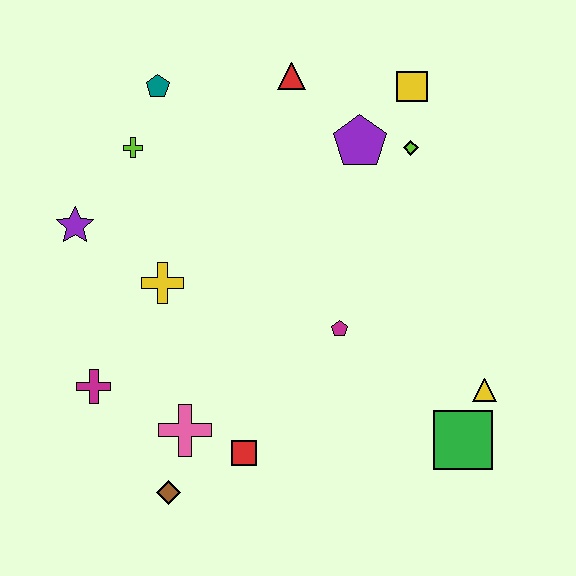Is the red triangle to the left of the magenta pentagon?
Yes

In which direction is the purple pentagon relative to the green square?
The purple pentagon is above the green square.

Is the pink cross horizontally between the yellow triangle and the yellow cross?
Yes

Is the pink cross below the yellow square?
Yes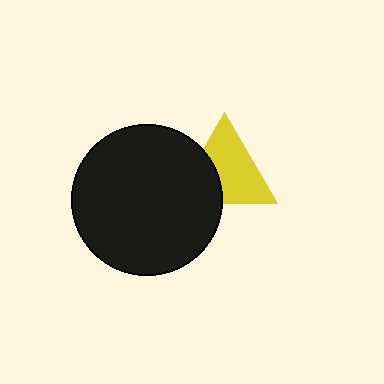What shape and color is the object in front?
The object in front is a black circle.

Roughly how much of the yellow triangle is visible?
Most of it is visible (roughly 67%).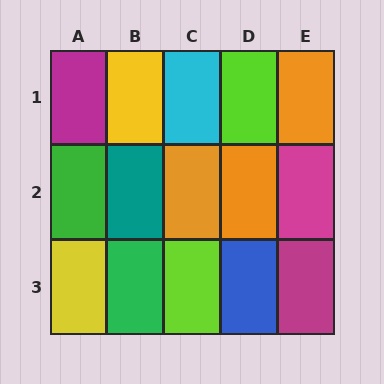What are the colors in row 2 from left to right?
Green, teal, orange, orange, magenta.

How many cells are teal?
1 cell is teal.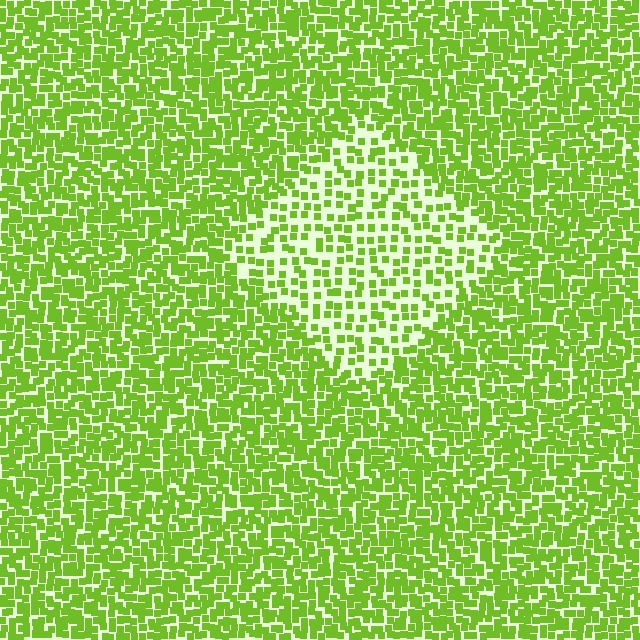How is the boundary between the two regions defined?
The boundary is defined by a change in element density (approximately 2.1x ratio). All elements are the same color, size, and shape.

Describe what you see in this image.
The image contains small lime elements arranged at two different densities. A diamond-shaped region is visible where the elements are less densely packed than the surrounding area.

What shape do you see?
I see a diamond.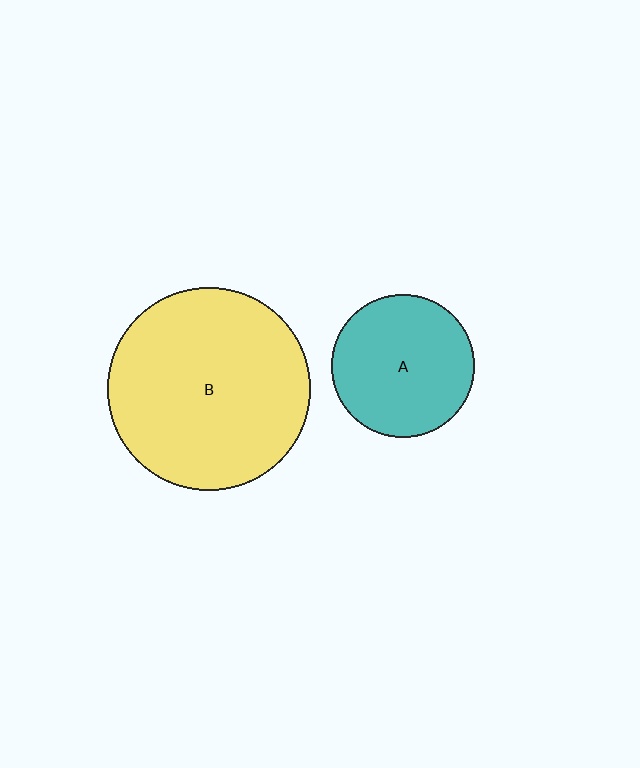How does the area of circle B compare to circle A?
Approximately 2.0 times.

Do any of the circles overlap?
No, none of the circles overlap.